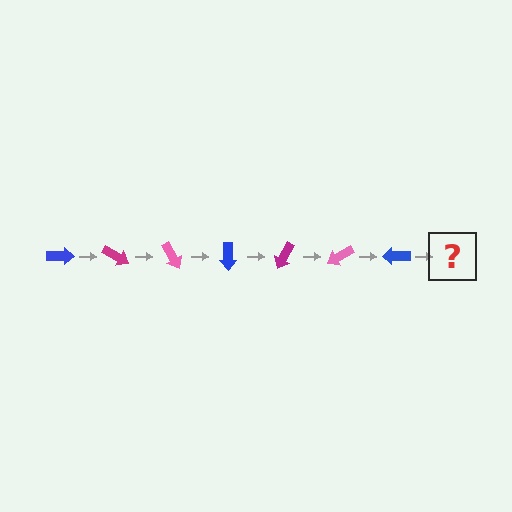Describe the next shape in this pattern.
It should be a magenta arrow, rotated 210 degrees from the start.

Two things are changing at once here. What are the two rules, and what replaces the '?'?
The two rules are that it rotates 30 degrees each step and the color cycles through blue, magenta, and pink. The '?' should be a magenta arrow, rotated 210 degrees from the start.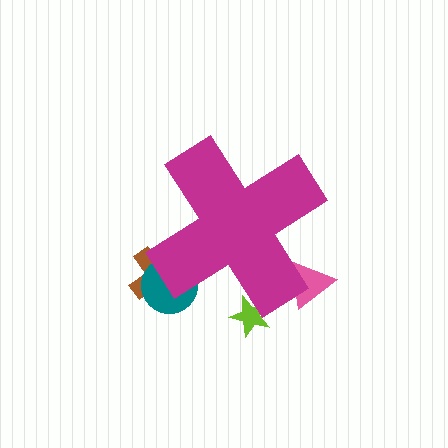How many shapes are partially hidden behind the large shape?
4 shapes are partially hidden.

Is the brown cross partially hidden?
Yes, the brown cross is partially hidden behind the magenta cross.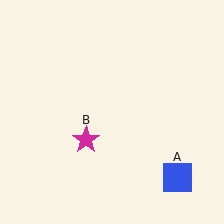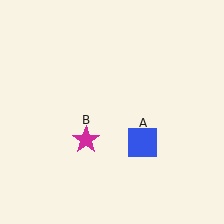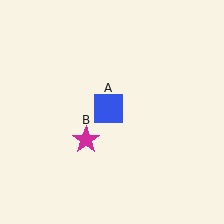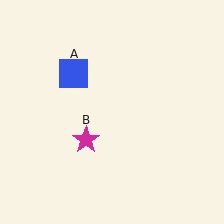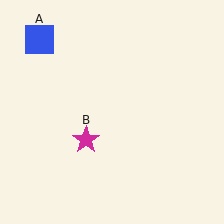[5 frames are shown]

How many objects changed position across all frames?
1 object changed position: blue square (object A).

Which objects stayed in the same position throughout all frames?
Magenta star (object B) remained stationary.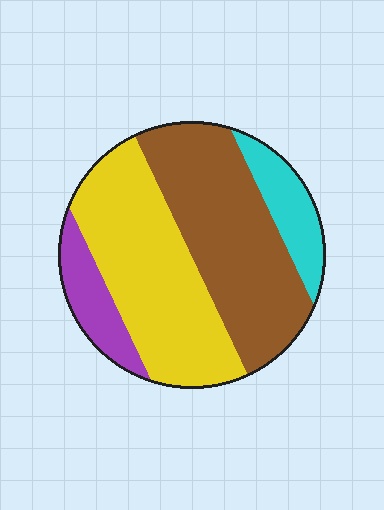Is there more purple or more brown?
Brown.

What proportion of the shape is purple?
Purple covers around 10% of the shape.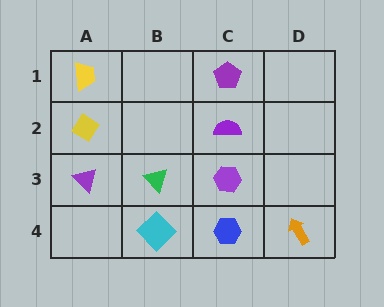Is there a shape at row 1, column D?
No, that cell is empty.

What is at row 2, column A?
A yellow diamond.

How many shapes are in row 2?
2 shapes.